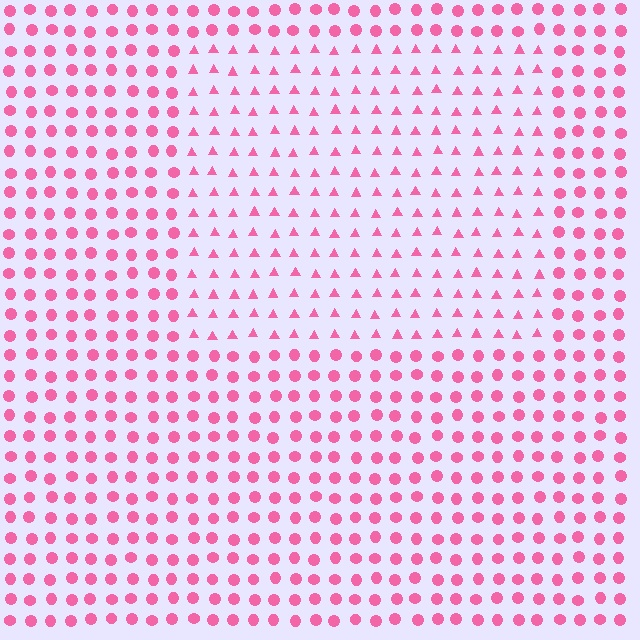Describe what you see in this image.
The image is filled with small pink elements arranged in a uniform grid. A rectangle-shaped region contains triangles, while the surrounding area contains circles. The boundary is defined purely by the change in element shape.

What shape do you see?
I see a rectangle.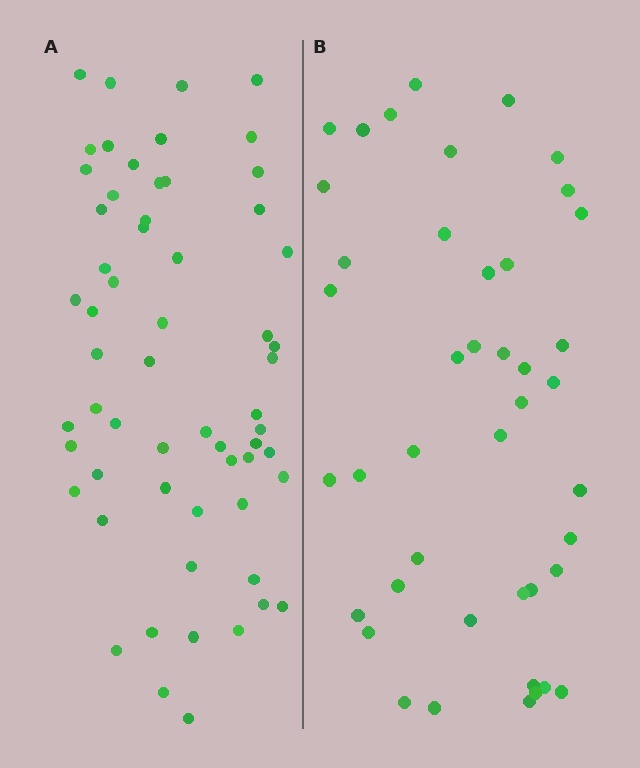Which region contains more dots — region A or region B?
Region A (the left region) has more dots.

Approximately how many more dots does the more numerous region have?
Region A has approximately 15 more dots than region B.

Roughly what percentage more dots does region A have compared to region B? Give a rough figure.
About 40% more.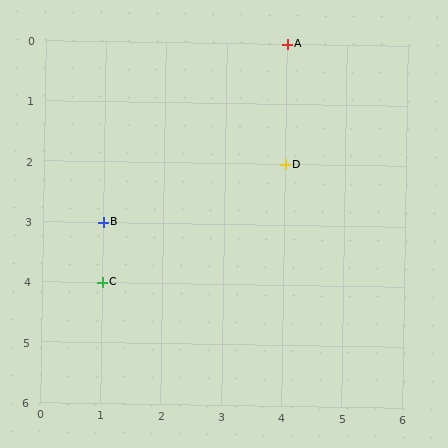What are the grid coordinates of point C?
Point C is at grid coordinates (1, 4).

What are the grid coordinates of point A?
Point A is at grid coordinates (4, 0).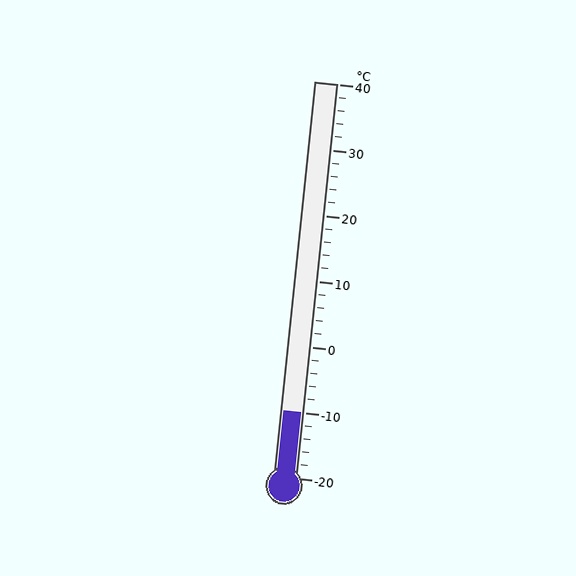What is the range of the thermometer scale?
The thermometer scale ranges from -20°C to 40°C.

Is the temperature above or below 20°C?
The temperature is below 20°C.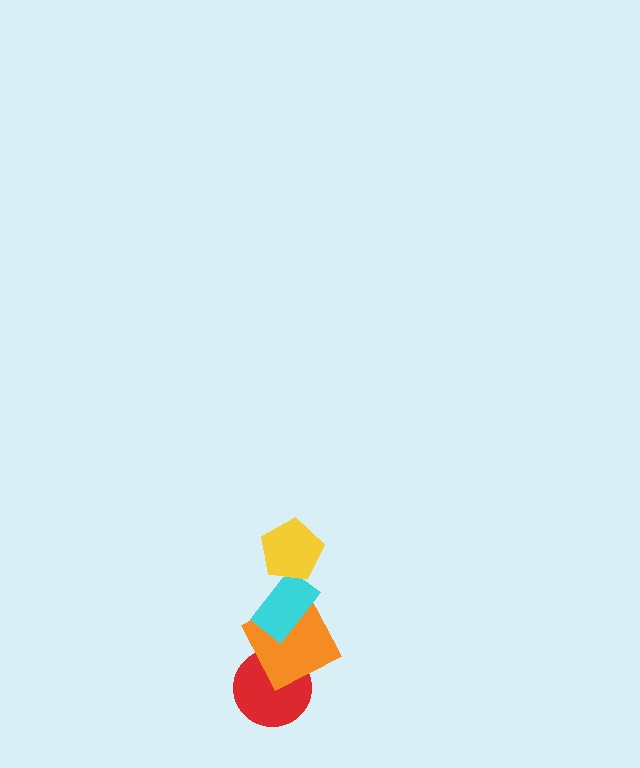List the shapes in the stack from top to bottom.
From top to bottom: the yellow pentagon, the cyan rectangle, the orange square, the red circle.